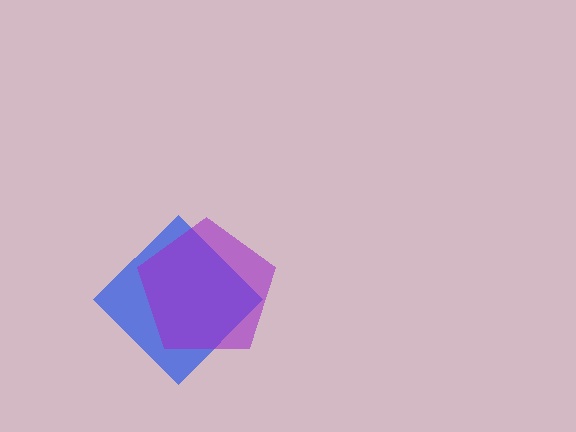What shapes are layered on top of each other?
The layered shapes are: a blue diamond, a purple pentagon.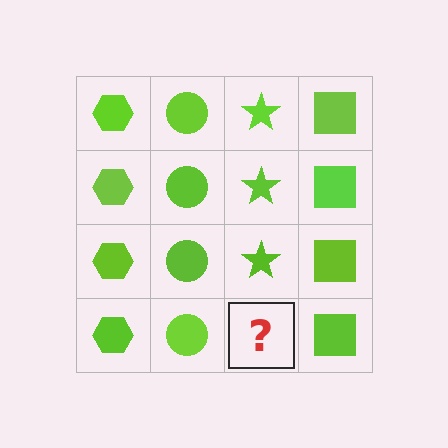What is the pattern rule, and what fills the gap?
The rule is that each column has a consistent shape. The gap should be filled with a lime star.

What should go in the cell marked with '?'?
The missing cell should contain a lime star.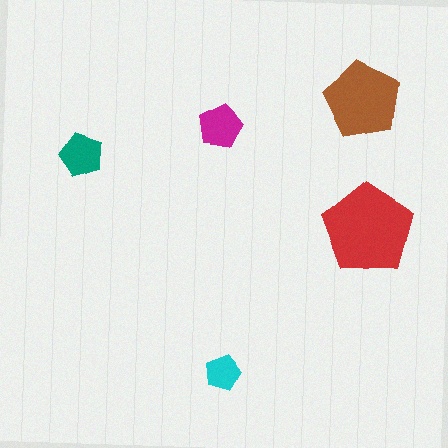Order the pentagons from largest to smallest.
the red one, the brown one, the magenta one, the teal one, the cyan one.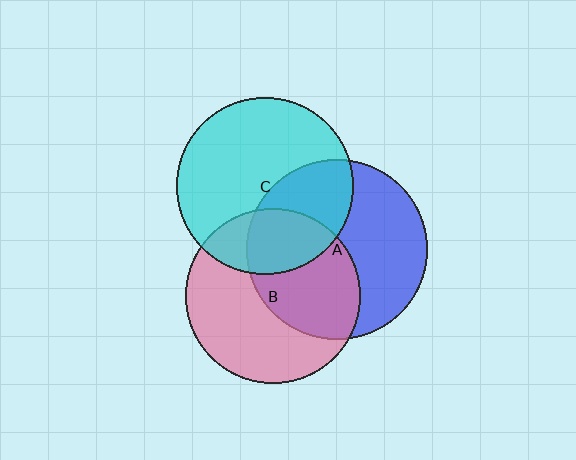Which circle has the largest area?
Circle A (blue).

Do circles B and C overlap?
Yes.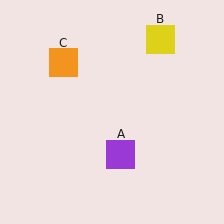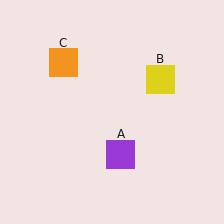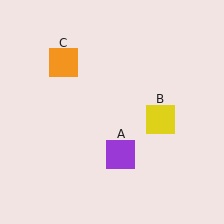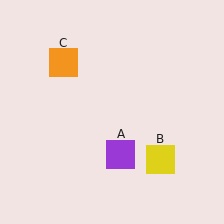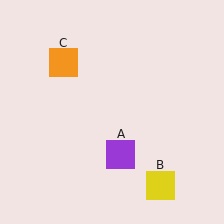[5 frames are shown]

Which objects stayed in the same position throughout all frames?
Purple square (object A) and orange square (object C) remained stationary.